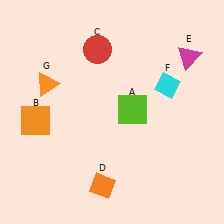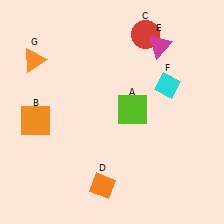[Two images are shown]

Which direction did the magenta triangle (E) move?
The magenta triangle (E) moved left.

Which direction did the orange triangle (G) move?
The orange triangle (G) moved up.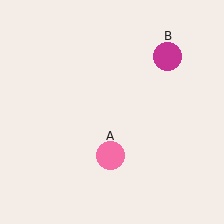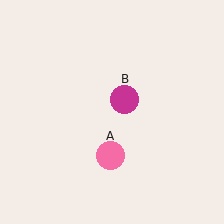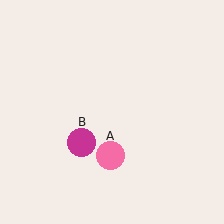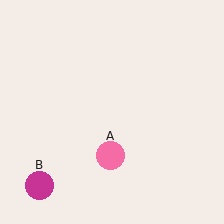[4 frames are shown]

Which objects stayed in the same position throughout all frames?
Pink circle (object A) remained stationary.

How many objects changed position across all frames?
1 object changed position: magenta circle (object B).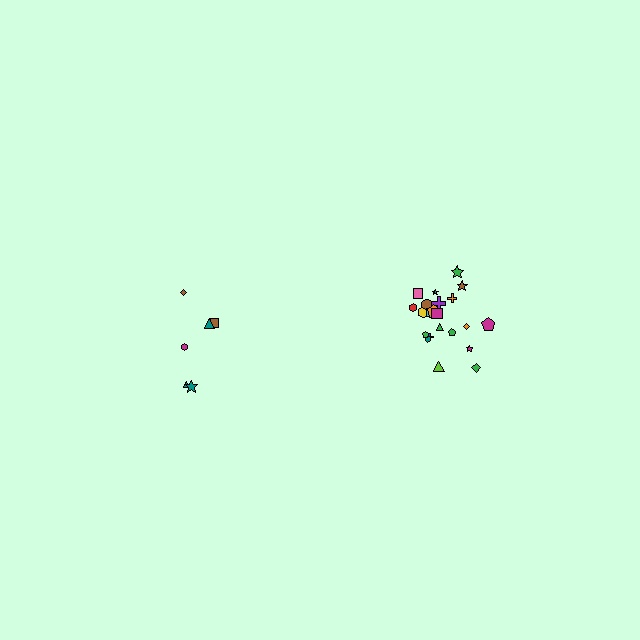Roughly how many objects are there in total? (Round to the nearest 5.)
Roughly 30 objects in total.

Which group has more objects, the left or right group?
The right group.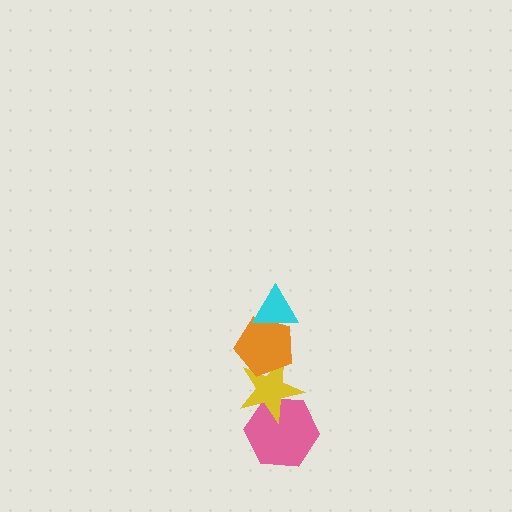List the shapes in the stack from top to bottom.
From top to bottom: the cyan triangle, the orange pentagon, the yellow star, the pink hexagon.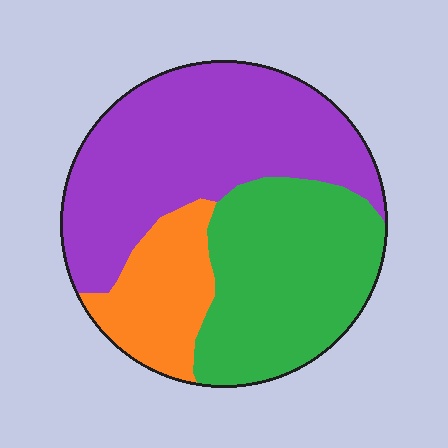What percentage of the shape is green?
Green covers 36% of the shape.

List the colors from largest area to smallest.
From largest to smallest: purple, green, orange.